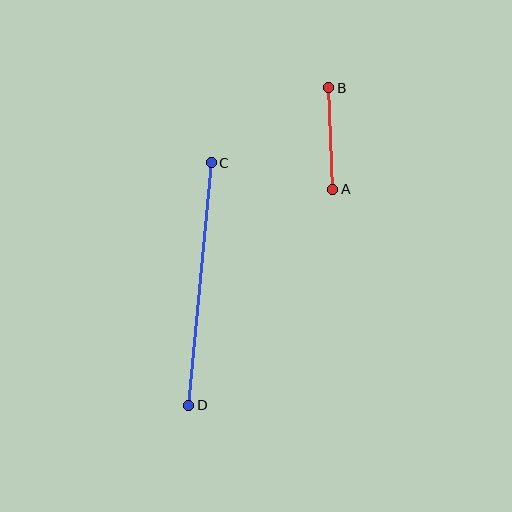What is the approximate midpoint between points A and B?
The midpoint is at approximately (331, 139) pixels.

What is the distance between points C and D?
The distance is approximately 244 pixels.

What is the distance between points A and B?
The distance is approximately 102 pixels.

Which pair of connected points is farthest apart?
Points C and D are farthest apart.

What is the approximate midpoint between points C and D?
The midpoint is at approximately (200, 284) pixels.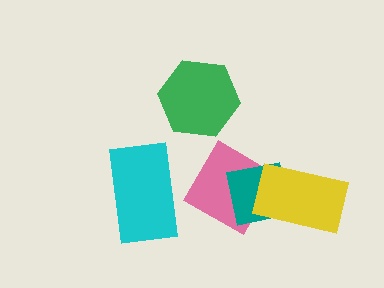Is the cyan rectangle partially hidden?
No, no other shape covers it.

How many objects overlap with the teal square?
2 objects overlap with the teal square.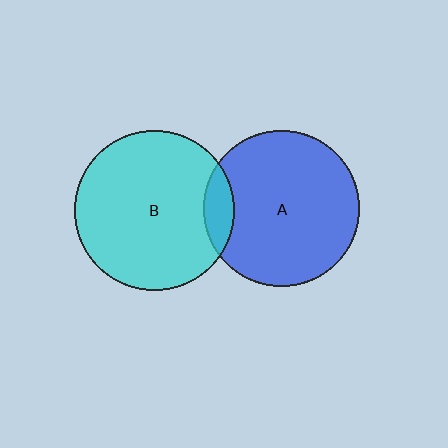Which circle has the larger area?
Circle B (cyan).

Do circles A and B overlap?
Yes.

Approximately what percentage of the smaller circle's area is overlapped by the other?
Approximately 10%.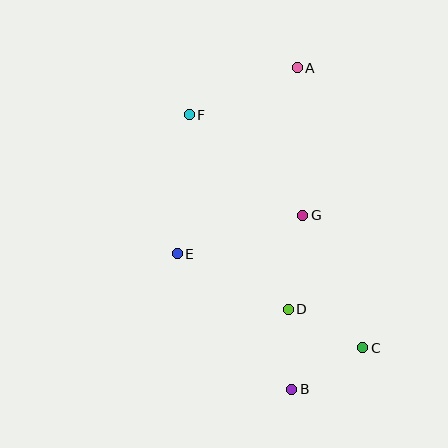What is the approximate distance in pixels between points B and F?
The distance between B and F is approximately 293 pixels.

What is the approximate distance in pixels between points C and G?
The distance between C and G is approximately 145 pixels.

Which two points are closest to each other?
Points B and D are closest to each other.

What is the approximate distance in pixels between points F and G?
The distance between F and G is approximately 152 pixels.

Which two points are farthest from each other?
Points A and B are farthest from each other.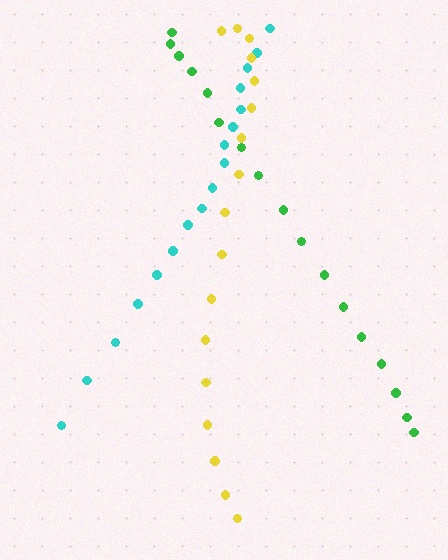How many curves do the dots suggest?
There are 3 distinct paths.